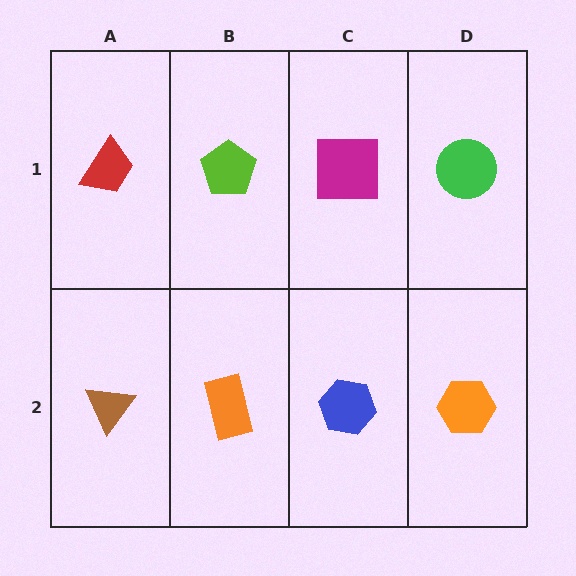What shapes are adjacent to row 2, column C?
A magenta square (row 1, column C), an orange rectangle (row 2, column B), an orange hexagon (row 2, column D).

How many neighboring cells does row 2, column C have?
3.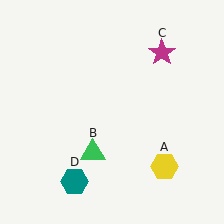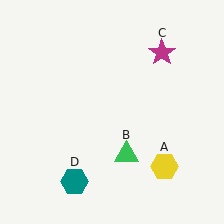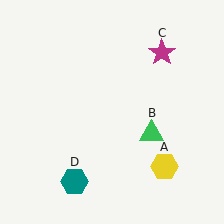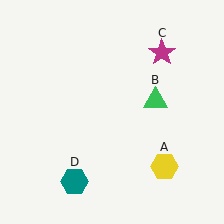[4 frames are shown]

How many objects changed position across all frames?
1 object changed position: green triangle (object B).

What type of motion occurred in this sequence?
The green triangle (object B) rotated counterclockwise around the center of the scene.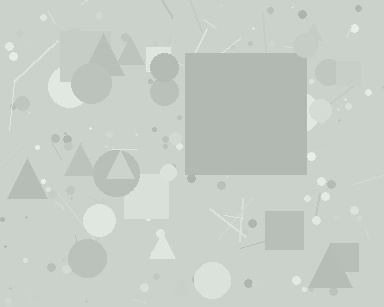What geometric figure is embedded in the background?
A square is embedded in the background.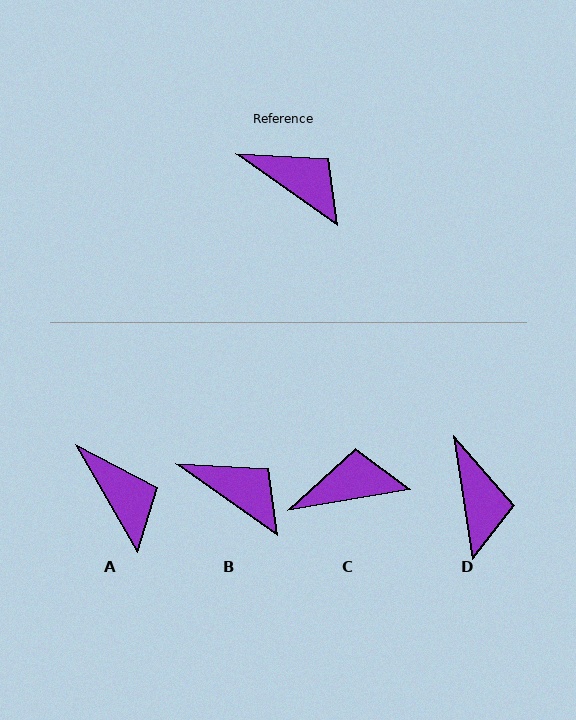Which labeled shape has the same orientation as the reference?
B.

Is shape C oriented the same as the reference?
No, it is off by about 45 degrees.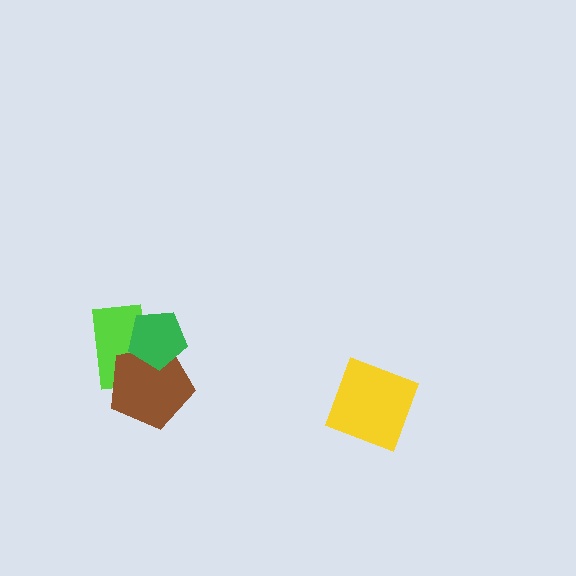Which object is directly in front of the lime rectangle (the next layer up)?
The brown pentagon is directly in front of the lime rectangle.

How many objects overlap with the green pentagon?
2 objects overlap with the green pentagon.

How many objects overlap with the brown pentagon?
2 objects overlap with the brown pentagon.